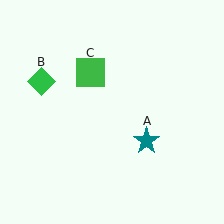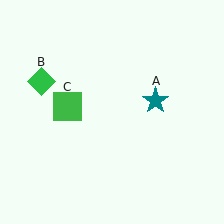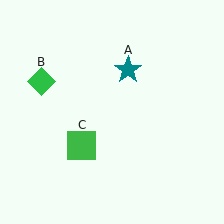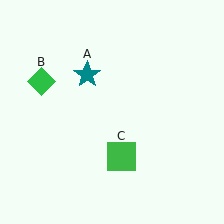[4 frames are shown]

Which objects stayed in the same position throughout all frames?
Green diamond (object B) remained stationary.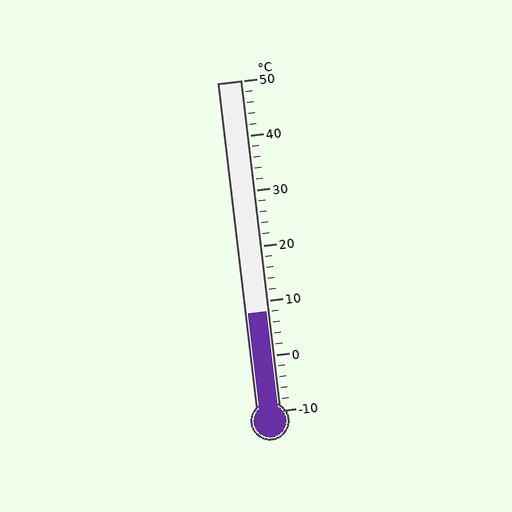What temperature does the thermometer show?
The thermometer shows approximately 8°C.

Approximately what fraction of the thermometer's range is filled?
The thermometer is filled to approximately 30% of its range.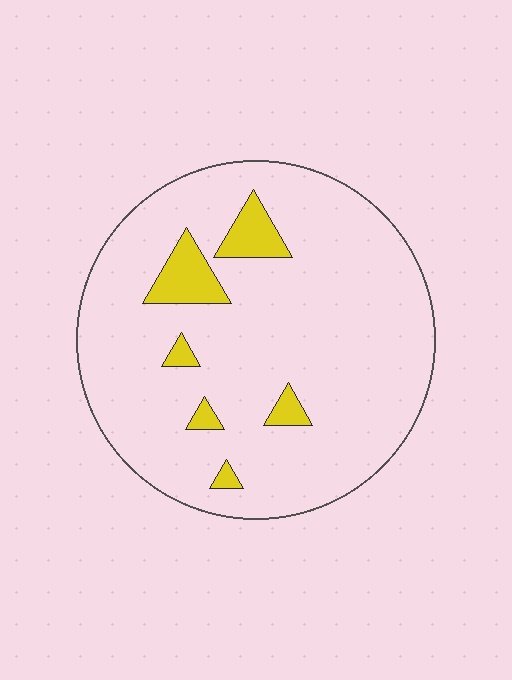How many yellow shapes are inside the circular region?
6.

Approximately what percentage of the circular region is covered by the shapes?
Approximately 10%.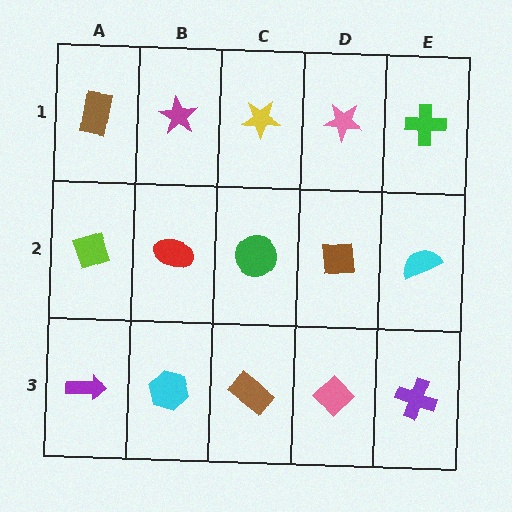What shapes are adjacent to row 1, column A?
A lime diamond (row 2, column A), a magenta star (row 1, column B).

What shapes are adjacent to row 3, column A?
A lime diamond (row 2, column A), a cyan hexagon (row 3, column B).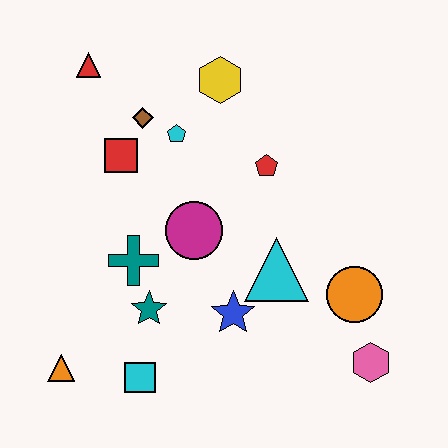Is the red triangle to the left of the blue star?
Yes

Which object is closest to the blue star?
The cyan triangle is closest to the blue star.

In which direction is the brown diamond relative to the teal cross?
The brown diamond is above the teal cross.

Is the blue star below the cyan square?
No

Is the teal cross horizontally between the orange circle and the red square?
Yes